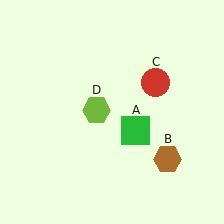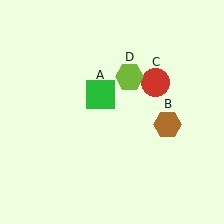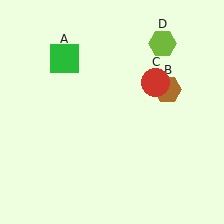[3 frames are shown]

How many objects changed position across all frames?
3 objects changed position: green square (object A), brown hexagon (object B), lime hexagon (object D).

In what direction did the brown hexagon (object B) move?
The brown hexagon (object B) moved up.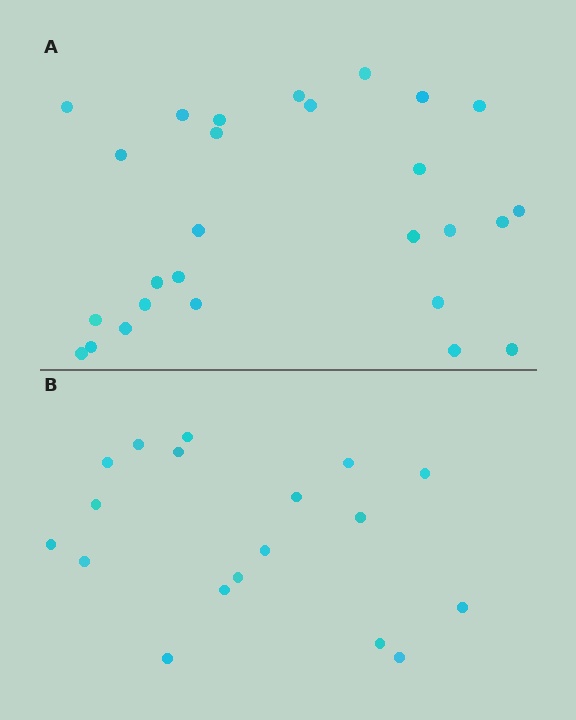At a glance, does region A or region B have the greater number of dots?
Region A (the top region) has more dots.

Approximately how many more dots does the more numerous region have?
Region A has roughly 8 or so more dots than region B.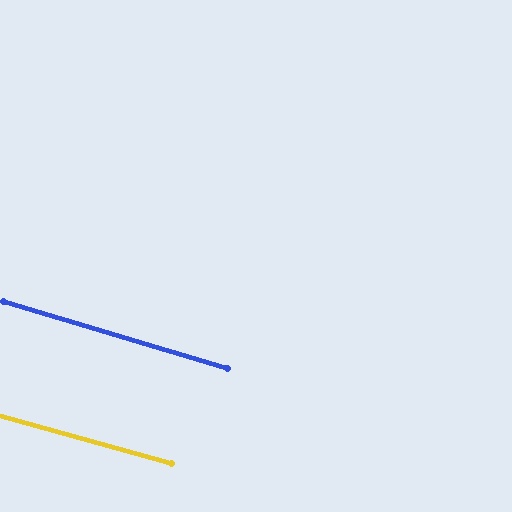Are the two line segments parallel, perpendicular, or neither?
Parallel — their directions differ by only 1.0°.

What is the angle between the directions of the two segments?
Approximately 1 degree.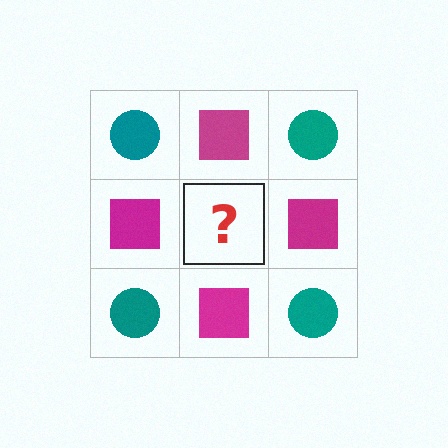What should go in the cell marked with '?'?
The missing cell should contain a teal circle.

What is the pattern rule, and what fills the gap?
The rule is that it alternates teal circle and magenta square in a checkerboard pattern. The gap should be filled with a teal circle.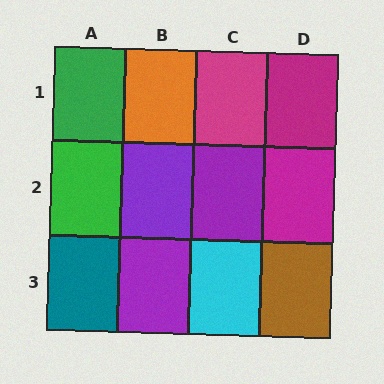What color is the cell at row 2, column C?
Purple.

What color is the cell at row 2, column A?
Green.